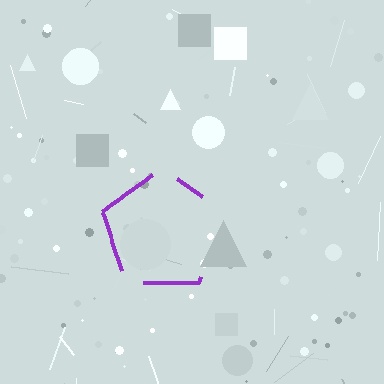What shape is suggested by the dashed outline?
The dashed outline suggests a pentagon.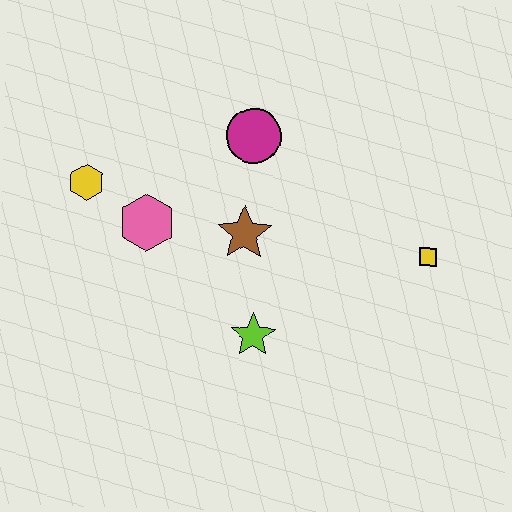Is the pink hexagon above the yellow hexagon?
No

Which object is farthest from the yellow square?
The yellow hexagon is farthest from the yellow square.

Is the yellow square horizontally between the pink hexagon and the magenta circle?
No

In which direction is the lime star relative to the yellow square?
The lime star is to the left of the yellow square.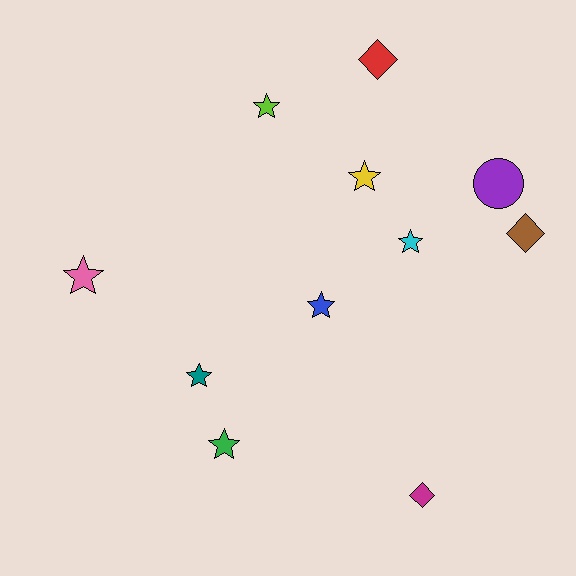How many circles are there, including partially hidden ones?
There is 1 circle.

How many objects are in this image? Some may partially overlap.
There are 11 objects.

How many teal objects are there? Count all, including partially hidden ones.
There is 1 teal object.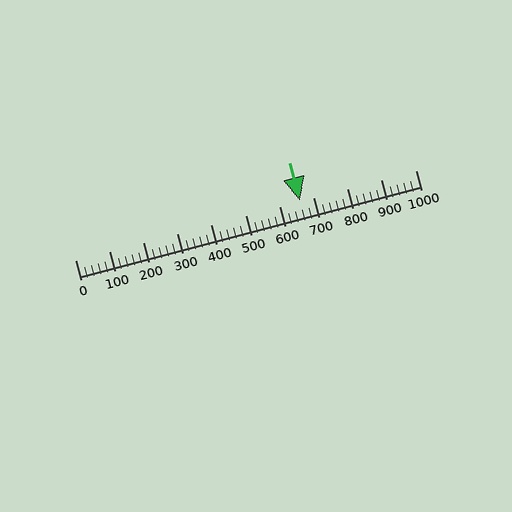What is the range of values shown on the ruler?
The ruler shows values from 0 to 1000.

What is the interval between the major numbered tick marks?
The major tick marks are spaced 100 units apart.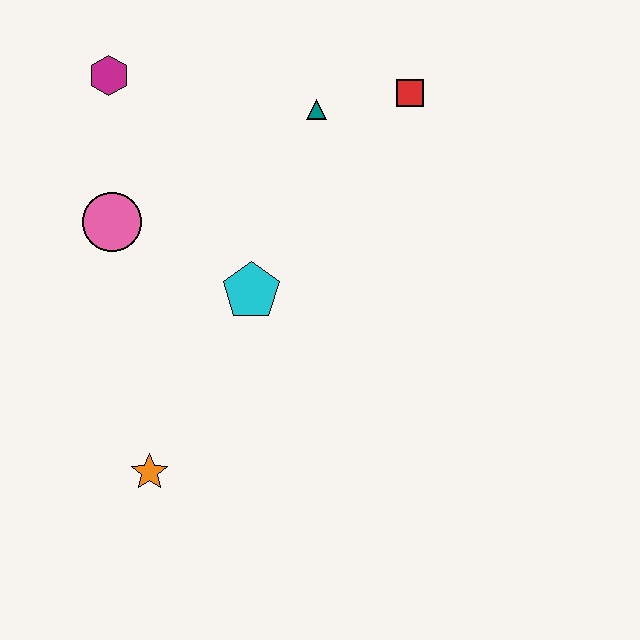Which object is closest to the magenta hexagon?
The pink circle is closest to the magenta hexagon.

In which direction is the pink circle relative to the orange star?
The pink circle is above the orange star.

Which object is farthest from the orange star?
The red square is farthest from the orange star.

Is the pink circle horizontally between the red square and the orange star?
No